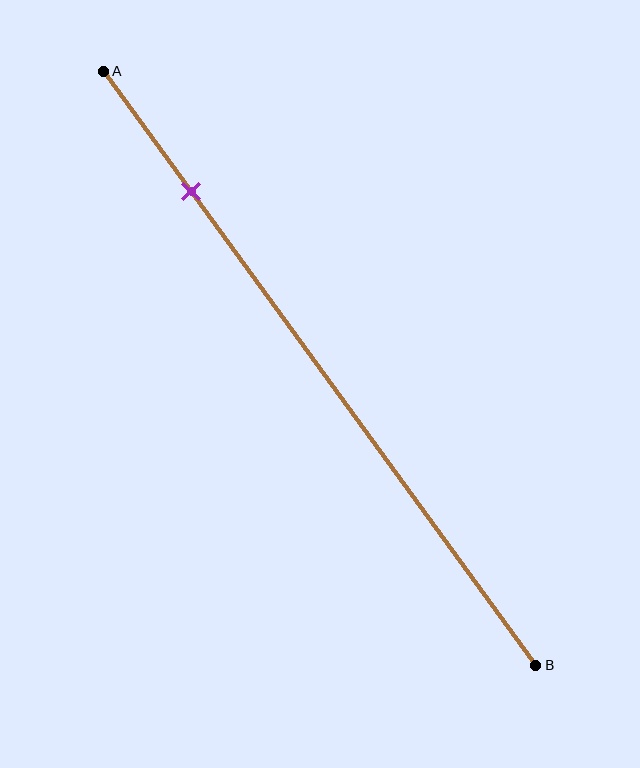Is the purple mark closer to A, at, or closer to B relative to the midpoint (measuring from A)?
The purple mark is closer to point A than the midpoint of segment AB.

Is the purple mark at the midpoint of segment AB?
No, the mark is at about 20% from A, not at the 50% midpoint.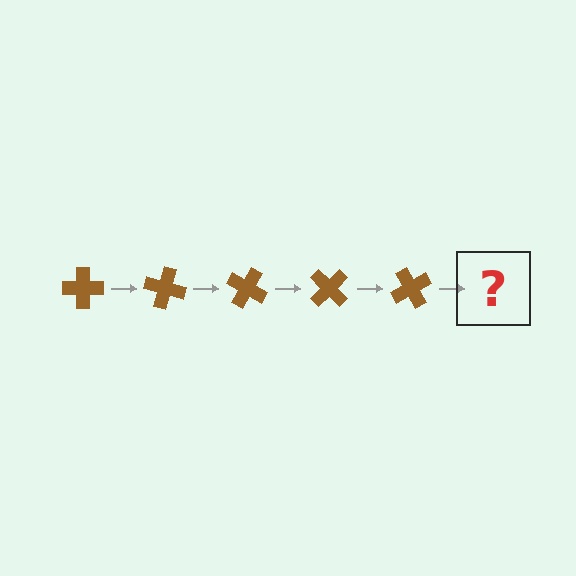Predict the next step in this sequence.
The next step is a brown cross rotated 75 degrees.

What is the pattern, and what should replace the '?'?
The pattern is that the cross rotates 15 degrees each step. The '?' should be a brown cross rotated 75 degrees.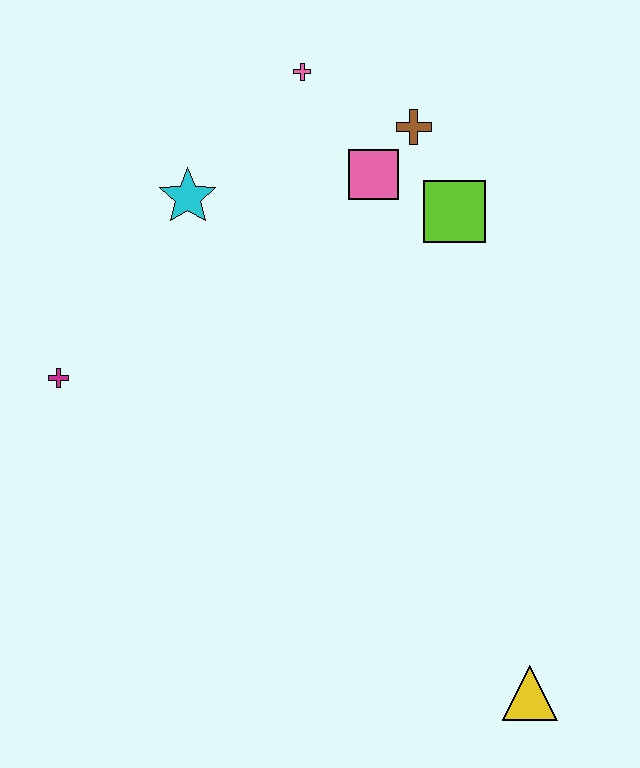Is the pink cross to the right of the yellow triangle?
No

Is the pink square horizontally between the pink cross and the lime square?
Yes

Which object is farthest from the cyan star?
The yellow triangle is farthest from the cyan star.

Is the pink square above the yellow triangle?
Yes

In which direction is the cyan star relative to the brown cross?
The cyan star is to the left of the brown cross.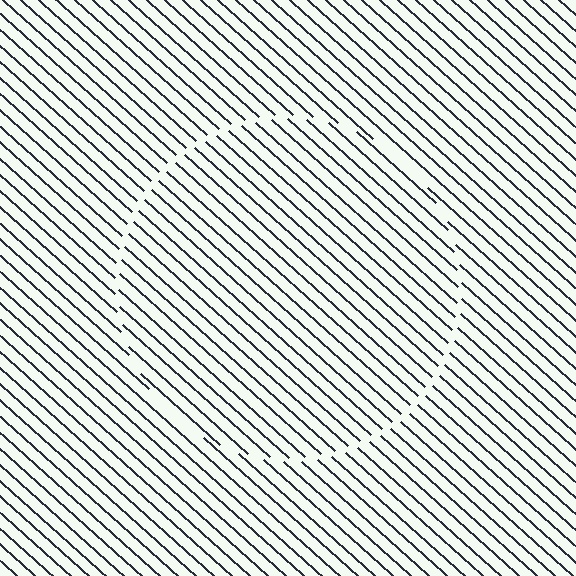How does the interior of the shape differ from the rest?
The interior of the shape contains the same grating, shifted by half a period — the contour is defined by the phase discontinuity where line-ends from the inner and outer gratings abut.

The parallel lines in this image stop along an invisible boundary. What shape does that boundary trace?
An illusory circle. The interior of the shape contains the same grating, shifted by half a period — the contour is defined by the phase discontinuity where line-ends from the inner and outer gratings abut.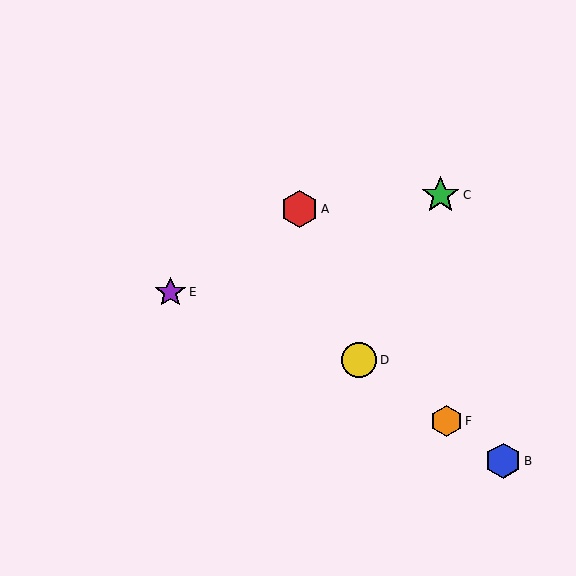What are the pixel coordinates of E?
Object E is at (170, 292).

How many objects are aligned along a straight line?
3 objects (B, D, F) are aligned along a straight line.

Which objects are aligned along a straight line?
Objects B, D, F are aligned along a straight line.